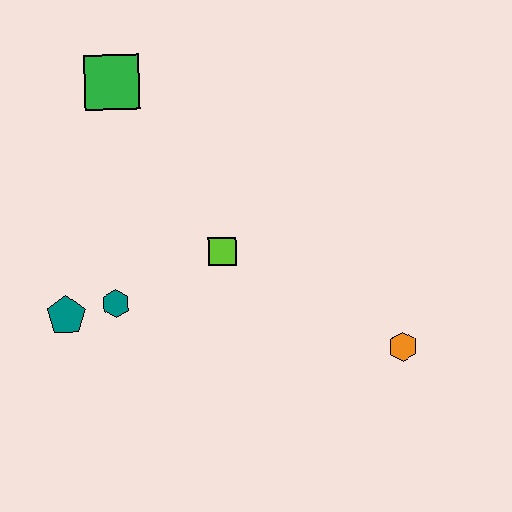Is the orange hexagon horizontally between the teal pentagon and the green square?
No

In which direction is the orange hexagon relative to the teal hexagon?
The orange hexagon is to the right of the teal hexagon.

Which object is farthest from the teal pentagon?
The orange hexagon is farthest from the teal pentagon.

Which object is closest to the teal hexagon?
The teal pentagon is closest to the teal hexagon.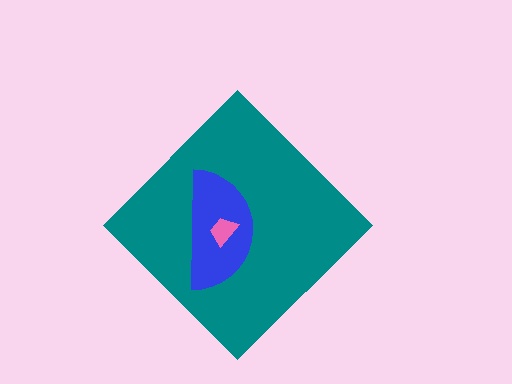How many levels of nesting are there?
3.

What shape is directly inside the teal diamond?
The blue semicircle.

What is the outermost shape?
The teal diamond.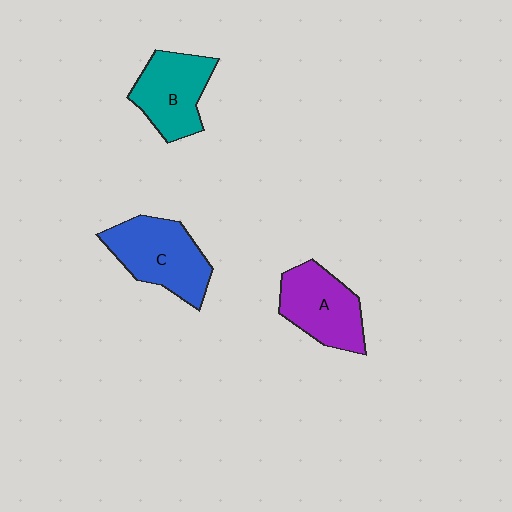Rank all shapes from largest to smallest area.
From largest to smallest: C (blue), A (purple), B (teal).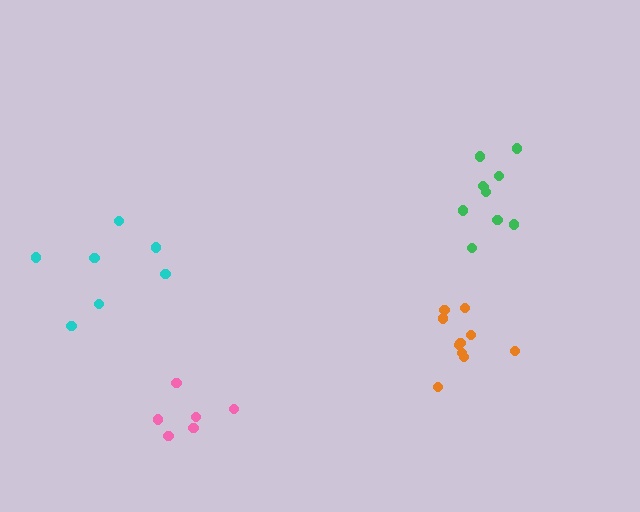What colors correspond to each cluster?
The clusters are colored: pink, cyan, orange, green.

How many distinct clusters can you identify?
There are 4 distinct clusters.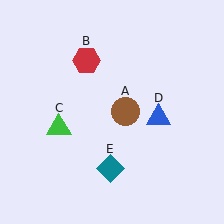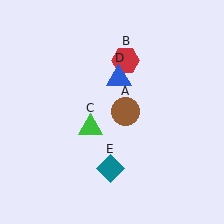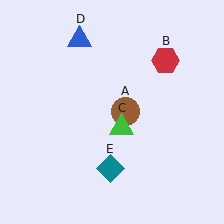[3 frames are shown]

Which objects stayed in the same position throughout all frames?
Brown circle (object A) and teal diamond (object E) remained stationary.